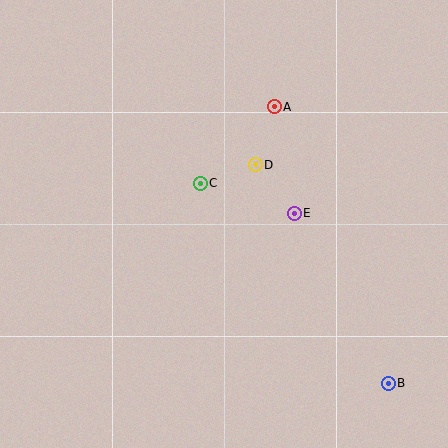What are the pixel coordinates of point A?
Point A is at (274, 107).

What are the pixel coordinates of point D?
Point D is at (255, 165).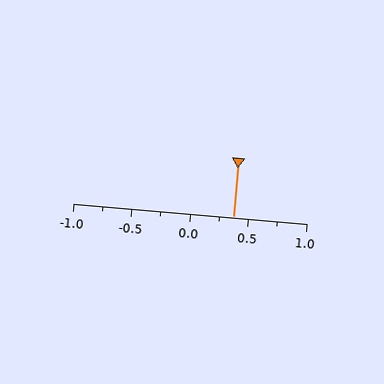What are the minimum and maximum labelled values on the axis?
The axis runs from -1.0 to 1.0.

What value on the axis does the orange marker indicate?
The marker indicates approximately 0.38.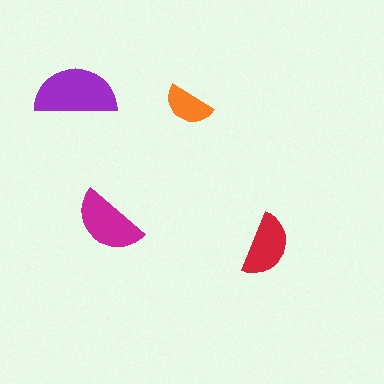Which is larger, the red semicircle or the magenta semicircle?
The magenta one.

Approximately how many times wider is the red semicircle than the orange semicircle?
About 1.5 times wider.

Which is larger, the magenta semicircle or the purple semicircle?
The purple one.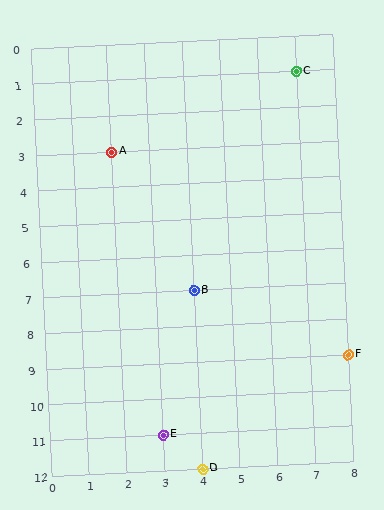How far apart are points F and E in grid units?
Points F and E are 5 columns and 2 rows apart (about 5.4 grid units diagonally).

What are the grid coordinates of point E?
Point E is at grid coordinates (3, 11).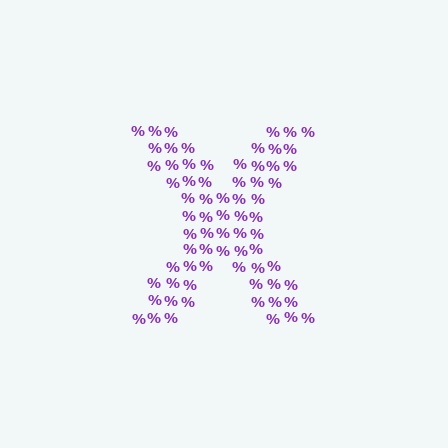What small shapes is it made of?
It is made of small percent signs.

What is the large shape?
The large shape is the letter X.